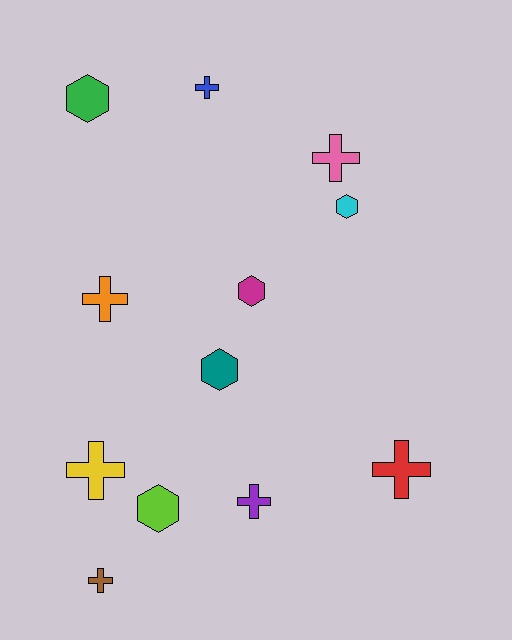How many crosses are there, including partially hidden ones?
There are 7 crosses.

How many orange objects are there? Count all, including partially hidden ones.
There is 1 orange object.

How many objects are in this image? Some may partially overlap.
There are 12 objects.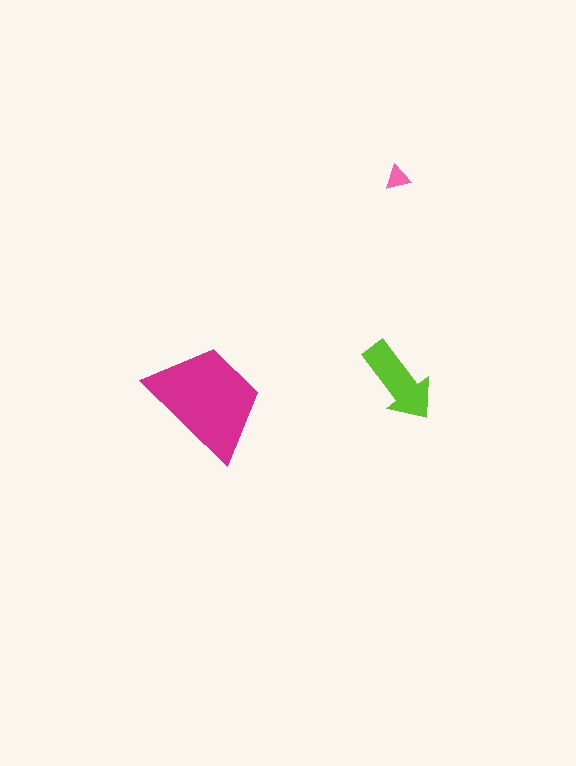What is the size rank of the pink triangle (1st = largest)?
3rd.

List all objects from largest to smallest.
The magenta trapezoid, the lime arrow, the pink triangle.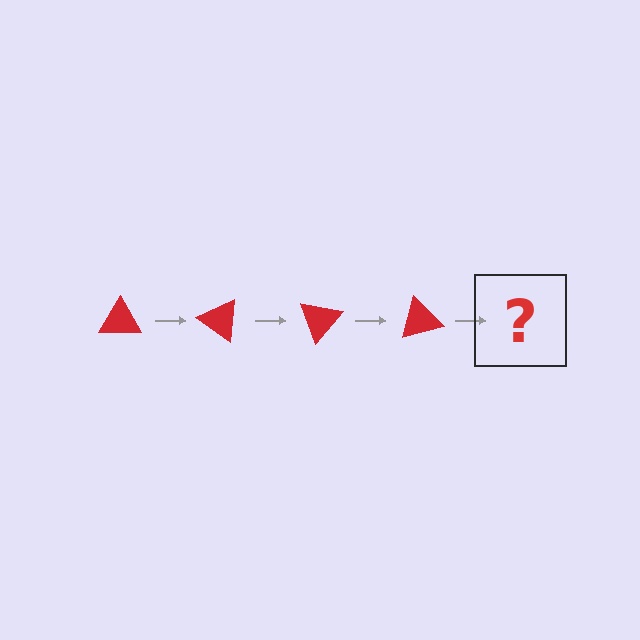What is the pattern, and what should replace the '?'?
The pattern is that the triangle rotates 35 degrees each step. The '?' should be a red triangle rotated 140 degrees.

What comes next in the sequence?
The next element should be a red triangle rotated 140 degrees.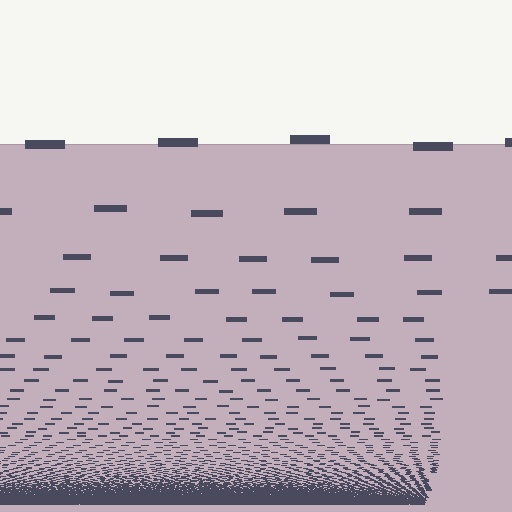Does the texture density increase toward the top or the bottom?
Density increases toward the bottom.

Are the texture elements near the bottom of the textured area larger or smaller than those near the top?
Smaller. The gradient is inverted — elements near the bottom are smaller and denser.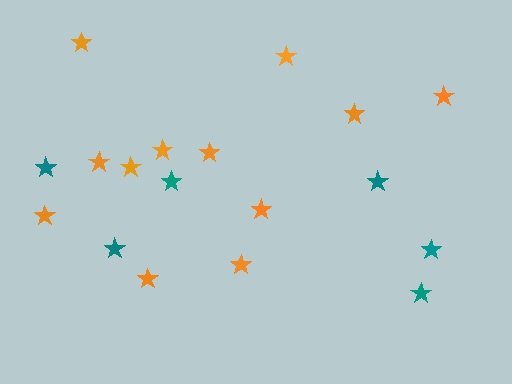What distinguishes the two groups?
There are 2 groups: one group of teal stars (6) and one group of orange stars (12).